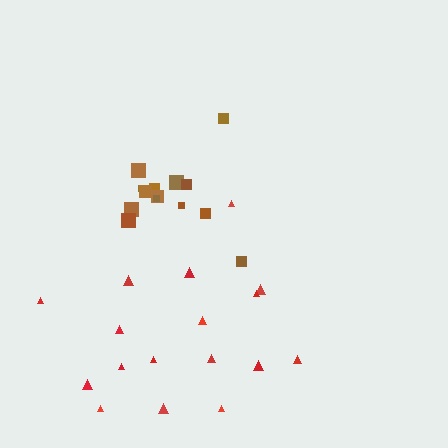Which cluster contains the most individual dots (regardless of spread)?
Red (17).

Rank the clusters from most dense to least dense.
brown, red.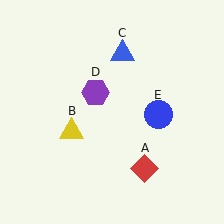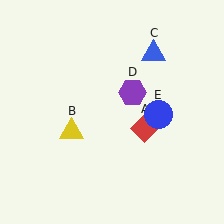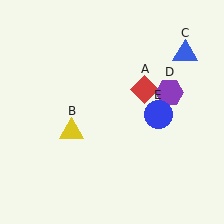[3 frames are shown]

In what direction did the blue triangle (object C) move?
The blue triangle (object C) moved right.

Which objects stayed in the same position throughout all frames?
Yellow triangle (object B) and blue circle (object E) remained stationary.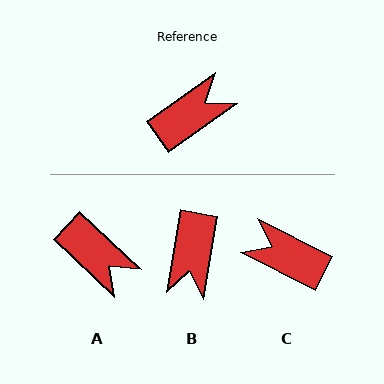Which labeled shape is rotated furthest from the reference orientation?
B, about 136 degrees away.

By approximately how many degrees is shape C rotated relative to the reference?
Approximately 117 degrees counter-clockwise.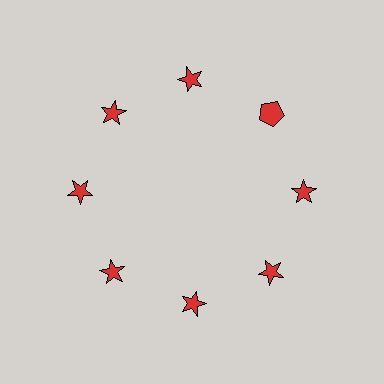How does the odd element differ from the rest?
It has a different shape: pentagon instead of star.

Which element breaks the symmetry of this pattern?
The red pentagon at roughly the 2 o'clock position breaks the symmetry. All other shapes are red stars.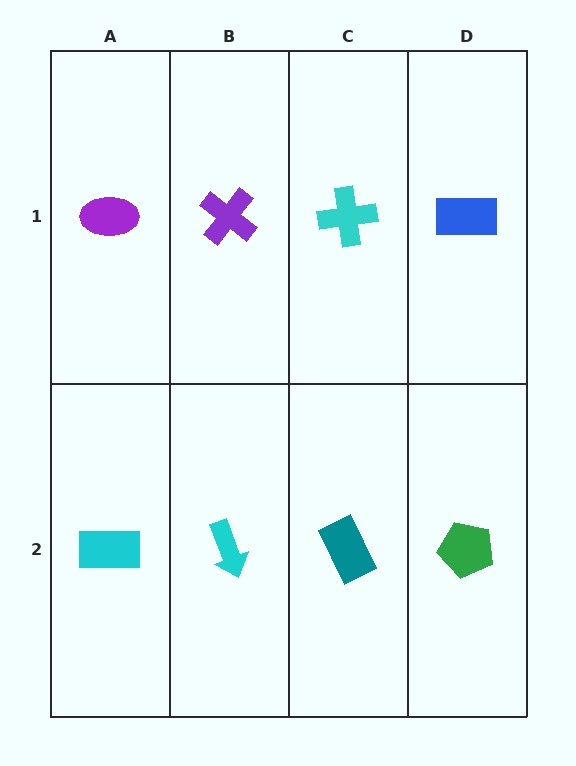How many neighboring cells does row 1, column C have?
3.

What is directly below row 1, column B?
A cyan arrow.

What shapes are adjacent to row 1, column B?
A cyan arrow (row 2, column B), a purple ellipse (row 1, column A), a cyan cross (row 1, column C).